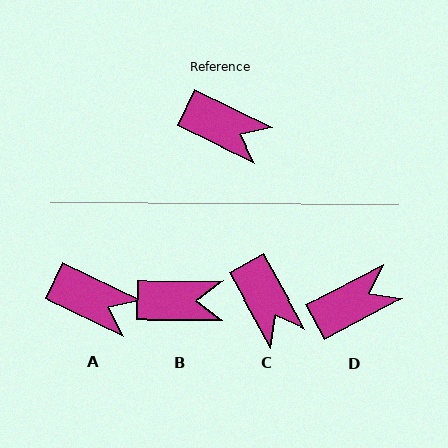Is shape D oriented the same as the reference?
No, it is off by about 54 degrees.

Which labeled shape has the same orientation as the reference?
A.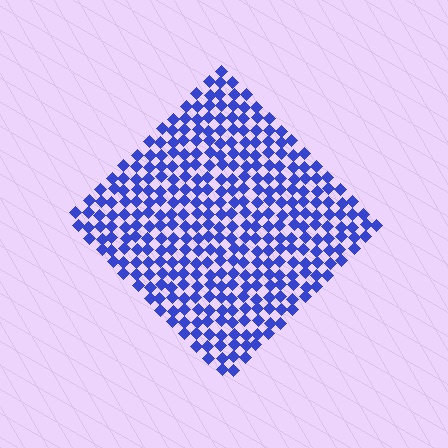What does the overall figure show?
The overall figure shows a diamond.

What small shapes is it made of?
It is made of small diamonds.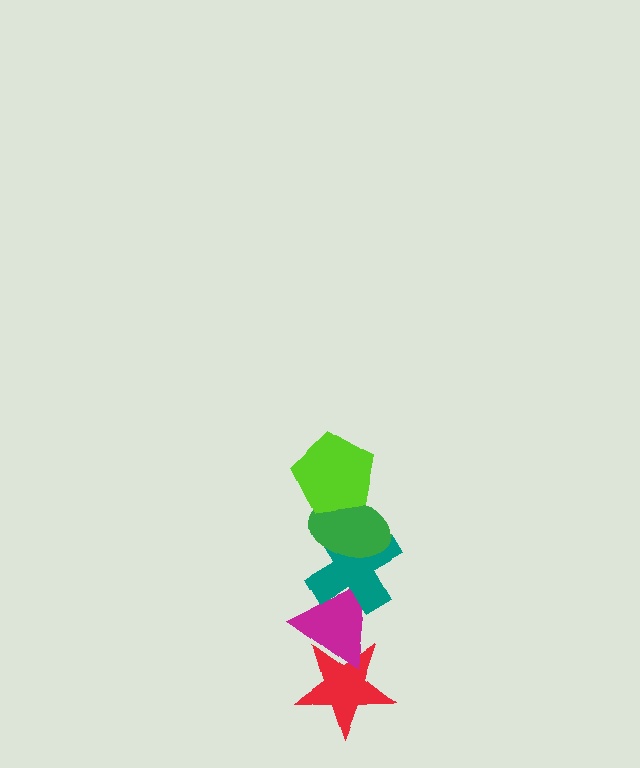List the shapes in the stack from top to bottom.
From top to bottom: the lime pentagon, the green ellipse, the teal cross, the magenta triangle, the red star.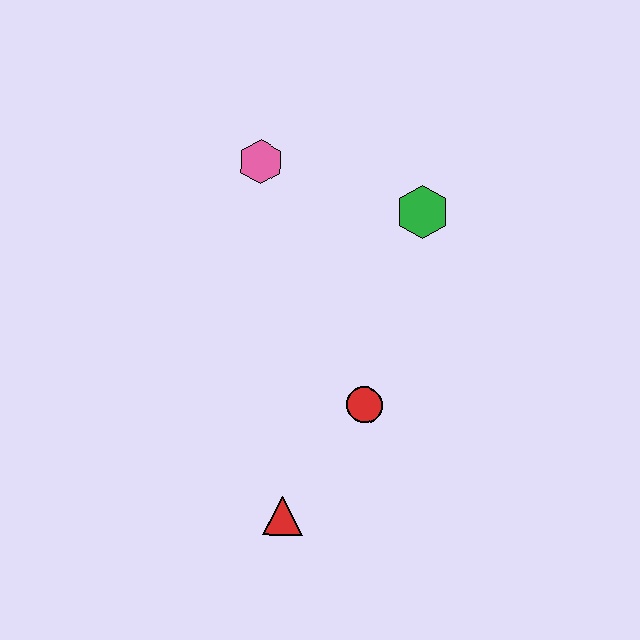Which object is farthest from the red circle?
The pink hexagon is farthest from the red circle.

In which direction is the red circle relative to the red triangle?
The red circle is above the red triangle.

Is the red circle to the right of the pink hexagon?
Yes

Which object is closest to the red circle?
The red triangle is closest to the red circle.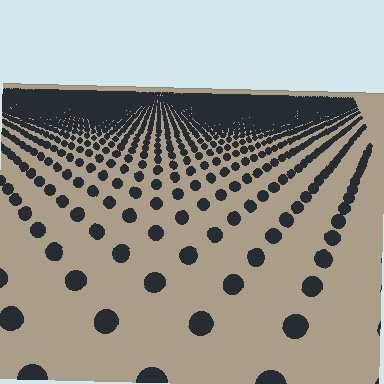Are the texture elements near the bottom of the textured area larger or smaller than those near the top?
Larger. Near the bottom, elements are closer to the viewer and appear at a bigger on-screen size.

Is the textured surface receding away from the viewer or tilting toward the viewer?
The surface is receding away from the viewer. Texture elements get smaller and denser toward the top.